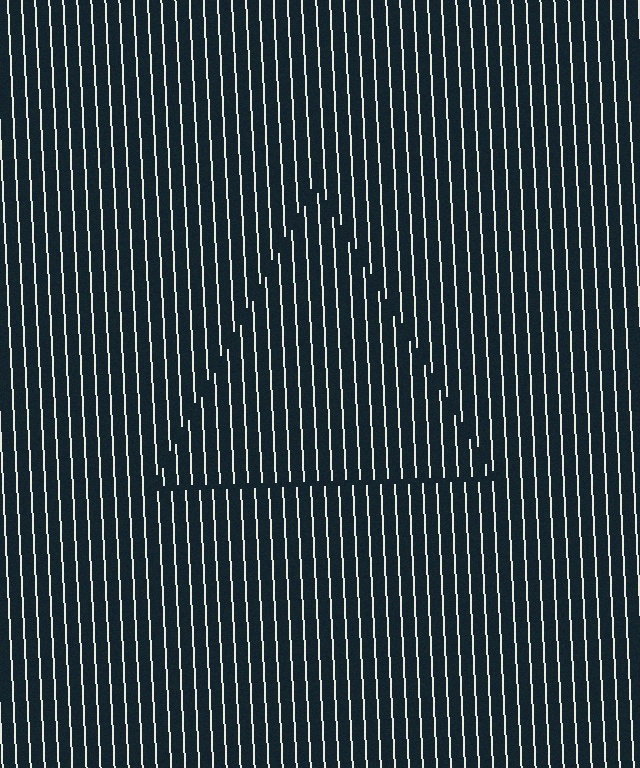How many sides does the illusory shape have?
3 sides — the line-ends trace a triangle.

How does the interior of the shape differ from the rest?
The interior of the shape contains the same grating, shifted by half a period — the contour is defined by the phase discontinuity where line-ends from the inner and outer gratings abut.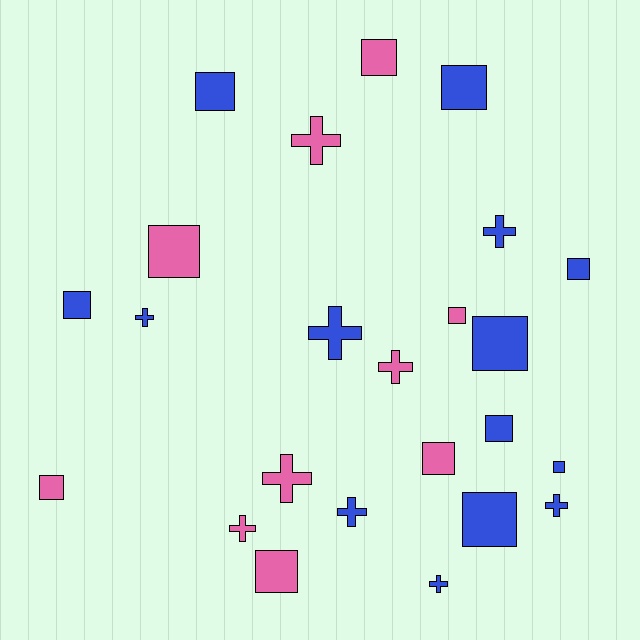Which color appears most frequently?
Blue, with 14 objects.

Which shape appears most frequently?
Square, with 14 objects.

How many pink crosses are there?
There are 4 pink crosses.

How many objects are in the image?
There are 24 objects.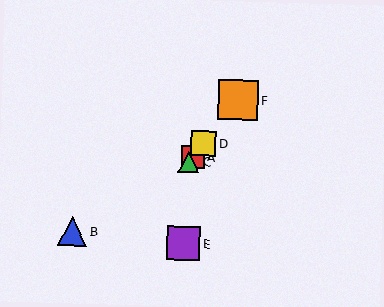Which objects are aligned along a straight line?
Objects A, C, D, F are aligned along a straight line.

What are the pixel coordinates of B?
Object B is at (72, 232).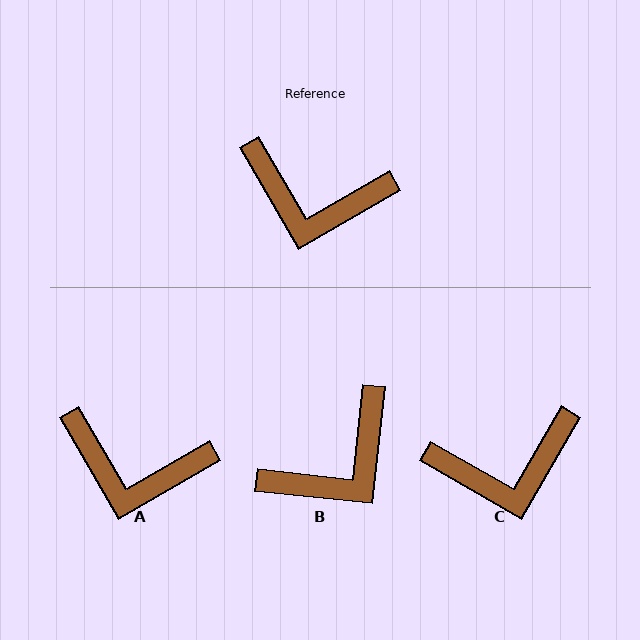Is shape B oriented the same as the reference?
No, it is off by about 54 degrees.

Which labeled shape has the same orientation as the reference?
A.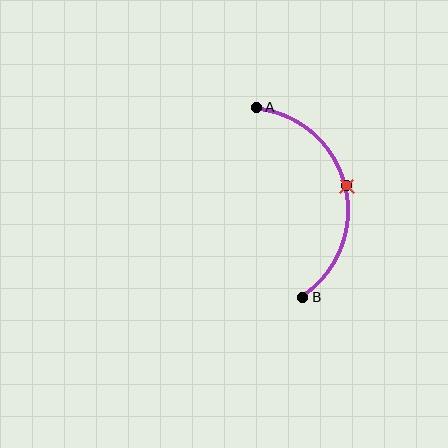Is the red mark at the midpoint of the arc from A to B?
Yes. The red mark lies on the arc at equal arc-length from both A and B — it is the arc midpoint.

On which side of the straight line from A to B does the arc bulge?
The arc bulges to the right of the straight line connecting A and B.